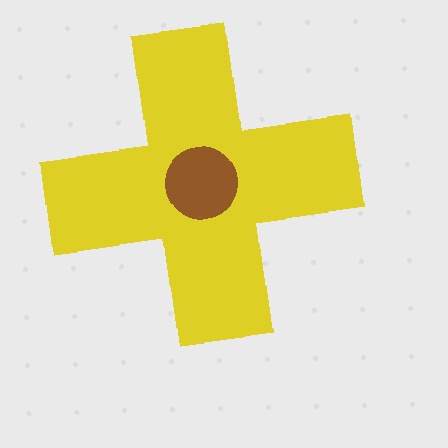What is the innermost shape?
The brown circle.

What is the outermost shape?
The yellow cross.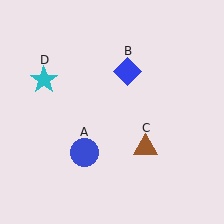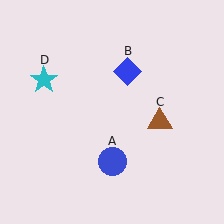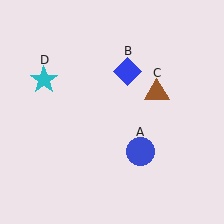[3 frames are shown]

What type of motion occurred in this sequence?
The blue circle (object A), brown triangle (object C) rotated counterclockwise around the center of the scene.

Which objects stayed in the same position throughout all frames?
Blue diamond (object B) and cyan star (object D) remained stationary.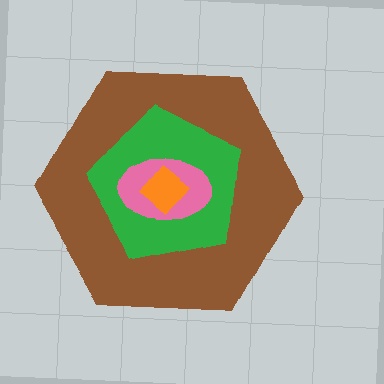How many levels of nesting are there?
4.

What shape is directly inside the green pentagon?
The pink ellipse.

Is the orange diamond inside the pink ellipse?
Yes.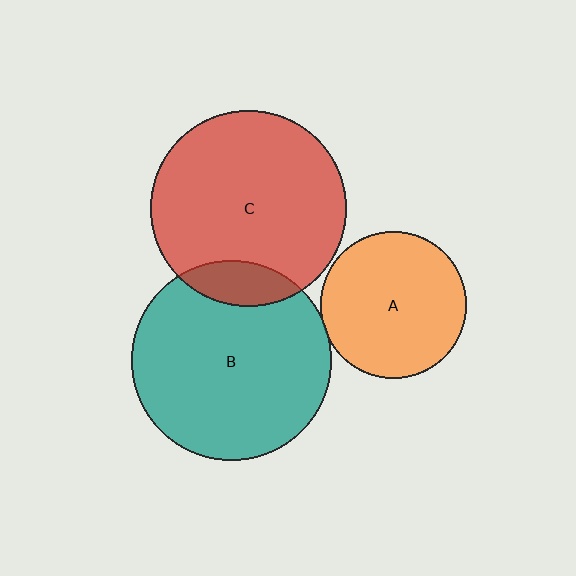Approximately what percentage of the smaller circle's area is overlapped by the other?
Approximately 5%.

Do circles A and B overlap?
Yes.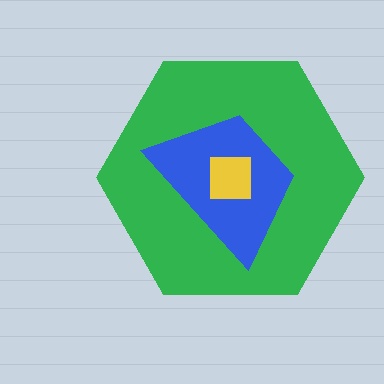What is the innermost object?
The yellow square.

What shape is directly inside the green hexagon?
The blue trapezoid.